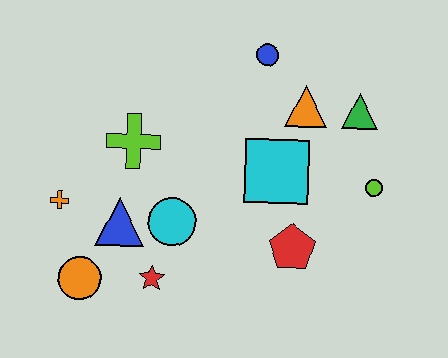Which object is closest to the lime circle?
The green triangle is closest to the lime circle.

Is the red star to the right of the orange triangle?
No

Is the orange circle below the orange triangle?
Yes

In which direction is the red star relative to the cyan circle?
The red star is below the cyan circle.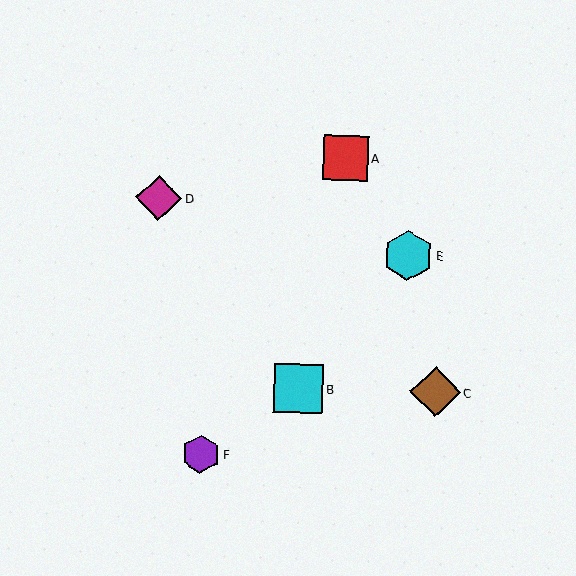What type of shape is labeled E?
Shape E is a cyan hexagon.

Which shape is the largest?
The brown diamond (labeled C) is the largest.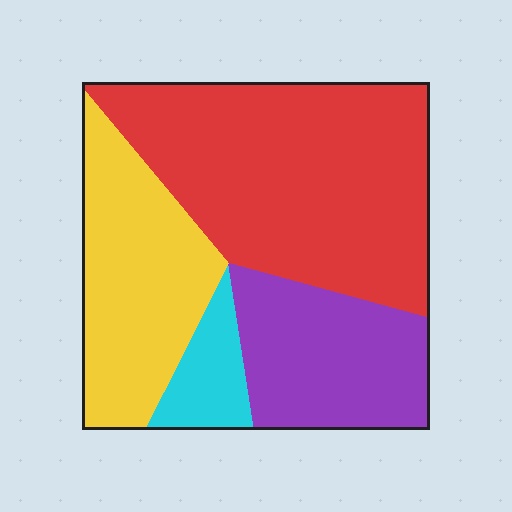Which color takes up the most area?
Red, at roughly 45%.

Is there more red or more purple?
Red.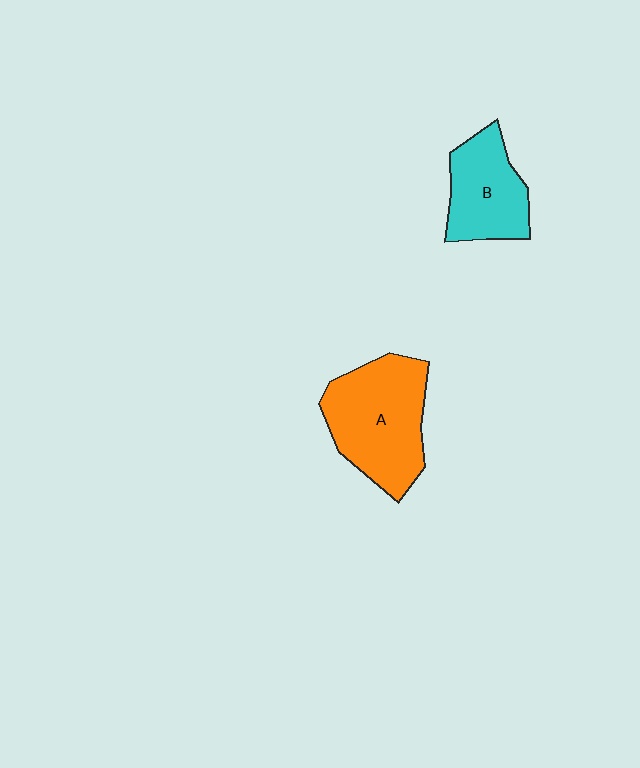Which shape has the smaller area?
Shape B (cyan).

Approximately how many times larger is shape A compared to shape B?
Approximately 1.5 times.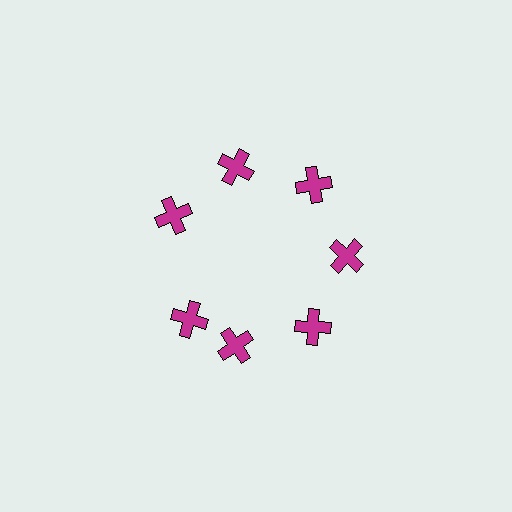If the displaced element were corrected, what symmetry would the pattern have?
It would have 7-fold rotational symmetry — the pattern would map onto itself every 51 degrees.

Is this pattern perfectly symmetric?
No. The 7 magenta crosses are arranged in a ring, but one element near the 8 o'clock position is rotated out of alignment along the ring, breaking the 7-fold rotational symmetry.